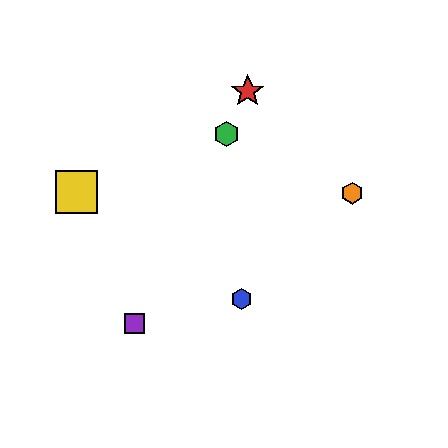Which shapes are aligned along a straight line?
The red star, the green hexagon, the purple square are aligned along a straight line.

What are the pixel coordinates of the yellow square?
The yellow square is at (76, 192).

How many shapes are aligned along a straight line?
3 shapes (the red star, the green hexagon, the purple square) are aligned along a straight line.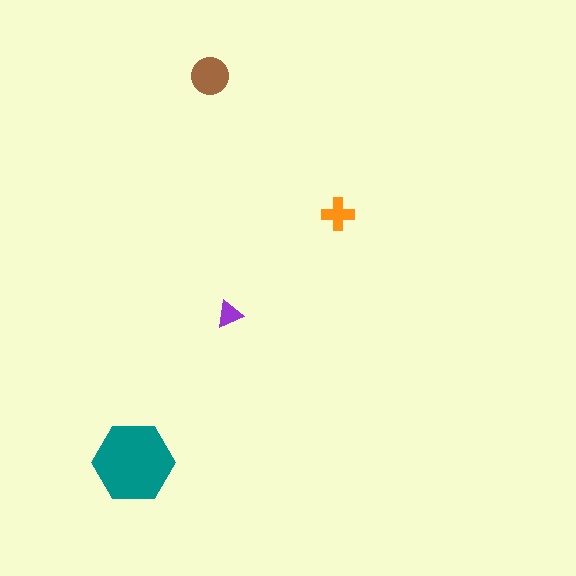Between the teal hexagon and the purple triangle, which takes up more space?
The teal hexagon.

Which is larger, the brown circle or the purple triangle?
The brown circle.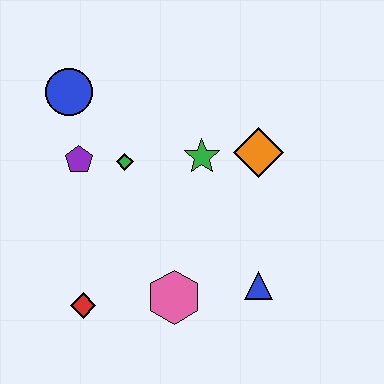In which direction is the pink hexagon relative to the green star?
The pink hexagon is below the green star.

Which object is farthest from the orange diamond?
The red diamond is farthest from the orange diamond.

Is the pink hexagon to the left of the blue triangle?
Yes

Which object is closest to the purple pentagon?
The green diamond is closest to the purple pentagon.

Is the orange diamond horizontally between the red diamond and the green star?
No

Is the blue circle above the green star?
Yes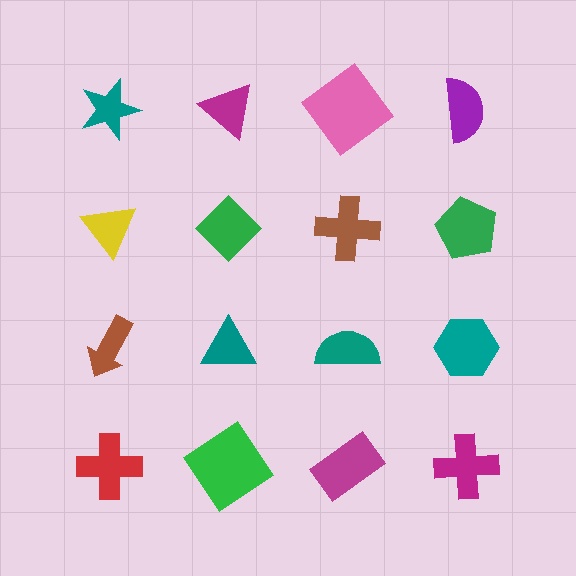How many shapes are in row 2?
4 shapes.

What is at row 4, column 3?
A magenta rectangle.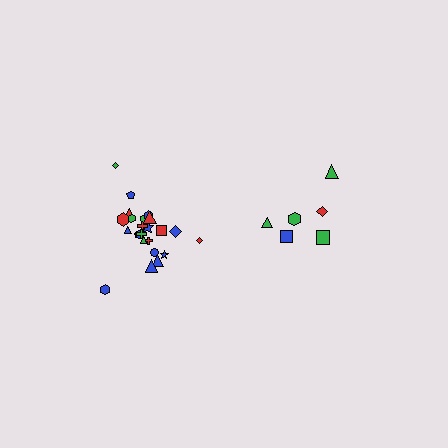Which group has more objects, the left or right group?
The left group.